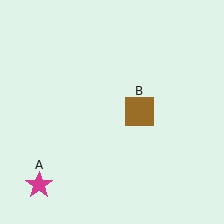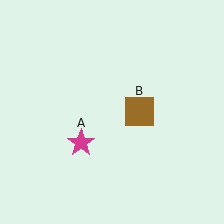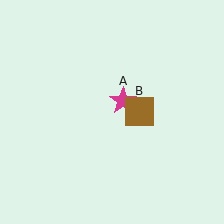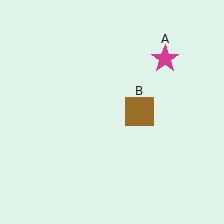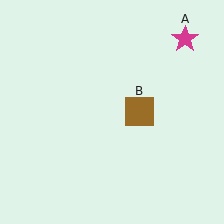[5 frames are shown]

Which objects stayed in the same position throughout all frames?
Brown square (object B) remained stationary.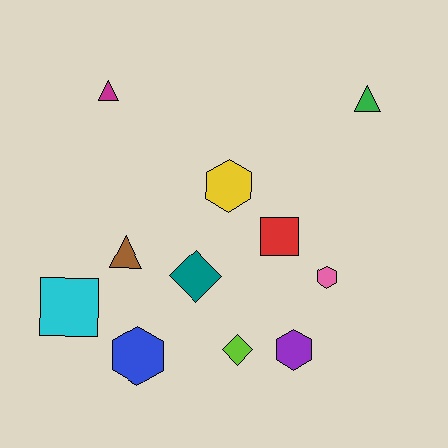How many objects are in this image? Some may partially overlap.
There are 11 objects.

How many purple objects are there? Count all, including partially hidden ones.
There is 1 purple object.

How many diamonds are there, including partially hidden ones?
There are 2 diamonds.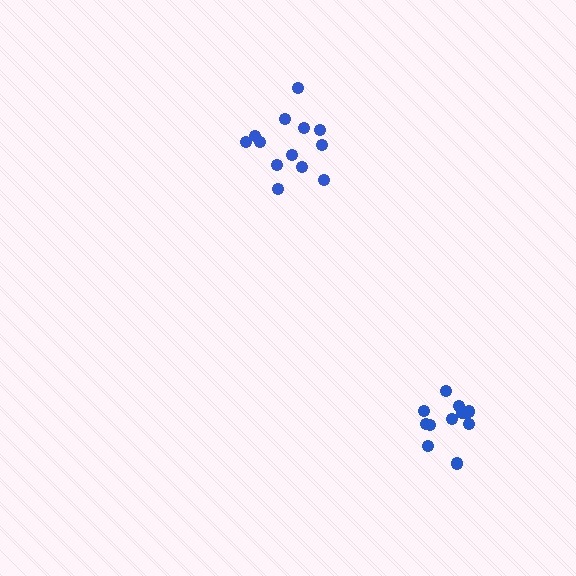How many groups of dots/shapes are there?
There are 2 groups.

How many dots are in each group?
Group 1: 13 dots, Group 2: 12 dots (25 total).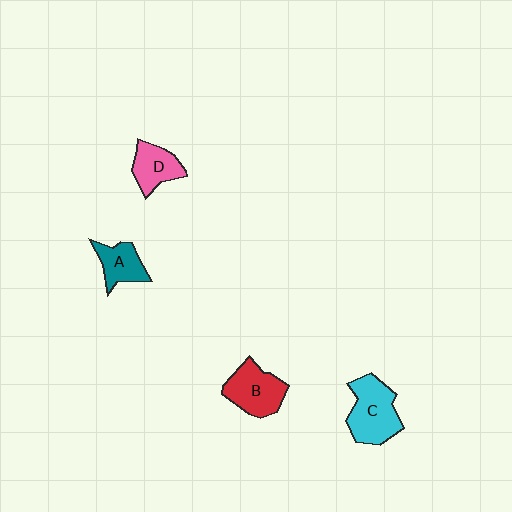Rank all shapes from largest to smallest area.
From largest to smallest: C (cyan), B (red), D (pink), A (teal).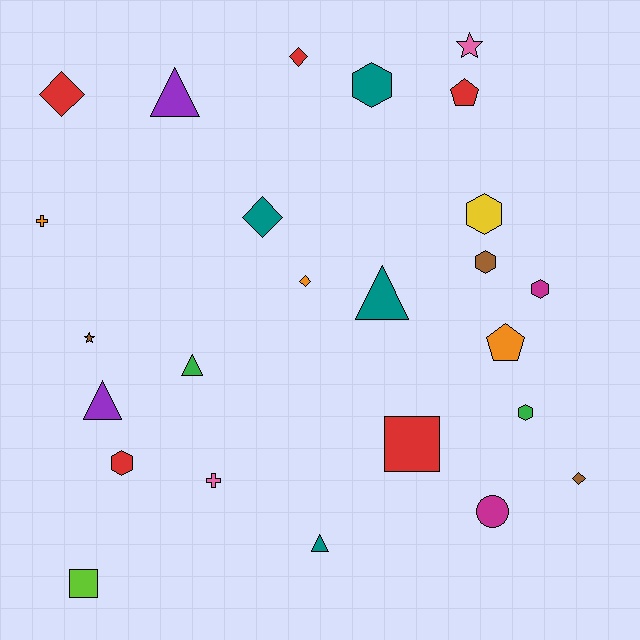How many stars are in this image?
There are 2 stars.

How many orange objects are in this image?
There are 3 orange objects.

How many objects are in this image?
There are 25 objects.